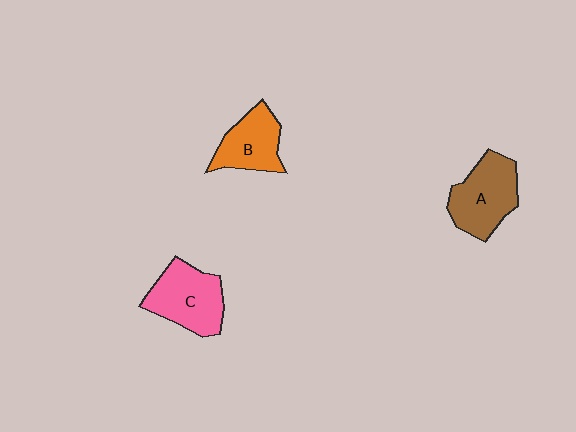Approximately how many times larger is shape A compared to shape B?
Approximately 1.3 times.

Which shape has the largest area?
Shape A (brown).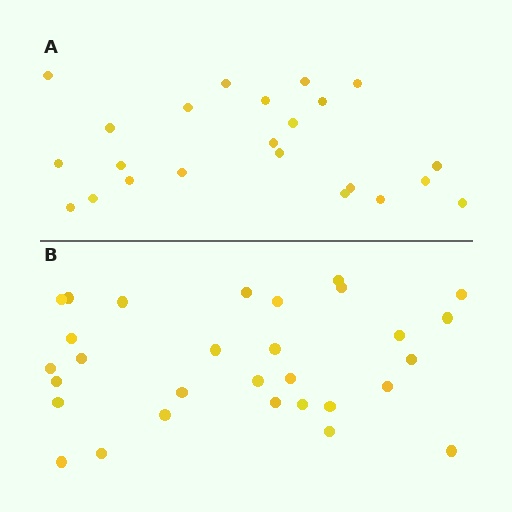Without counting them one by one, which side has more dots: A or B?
Region B (the bottom region) has more dots.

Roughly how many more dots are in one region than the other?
Region B has roughly 8 or so more dots than region A.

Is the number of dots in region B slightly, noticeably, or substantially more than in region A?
Region B has noticeably more, but not dramatically so. The ratio is roughly 1.3 to 1.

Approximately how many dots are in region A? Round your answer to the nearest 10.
About 20 dots. (The exact count is 23, which rounds to 20.)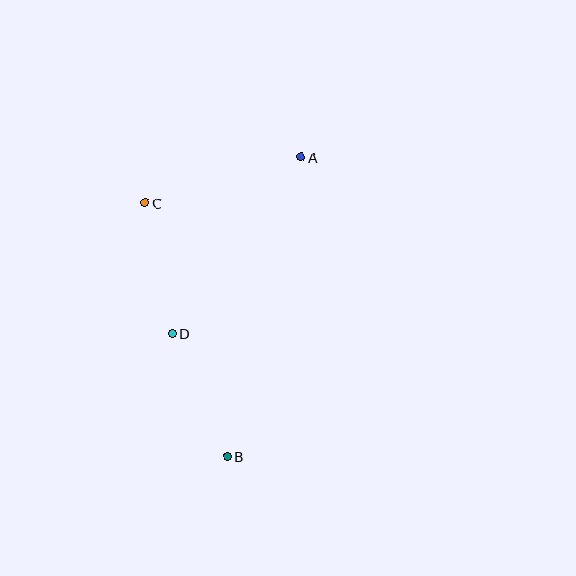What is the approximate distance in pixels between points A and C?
The distance between A and C is approximately 163 pixels.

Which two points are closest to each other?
Points C and D are closest to each other.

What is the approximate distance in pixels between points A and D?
The distance between A and D is approximately 218 pixels.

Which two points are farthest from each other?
Points A and B are farthest from each other.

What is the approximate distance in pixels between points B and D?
The distance between B and D is approximately 135 pixels.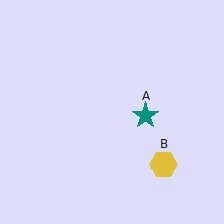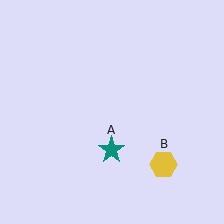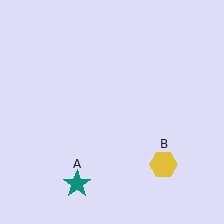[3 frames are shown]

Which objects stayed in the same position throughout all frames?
Yellow hexagon (object B) remained stationary.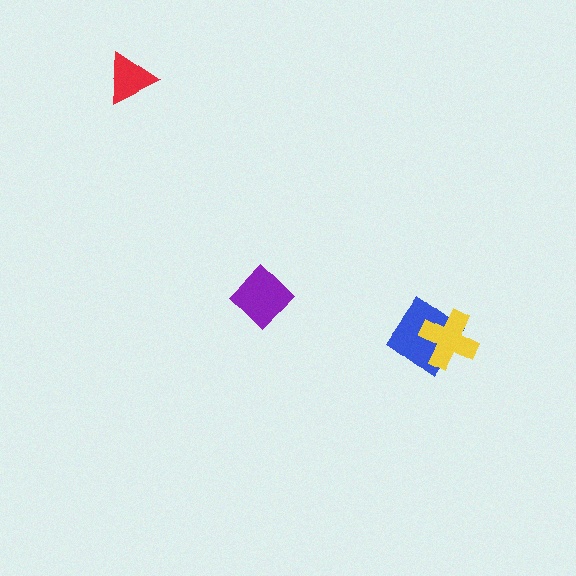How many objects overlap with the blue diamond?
1 object overlaps with the blue diamond.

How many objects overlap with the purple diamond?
0 objects overlap with the purple diamond.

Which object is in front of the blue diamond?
The yellow cross is in front of the blue diamond.